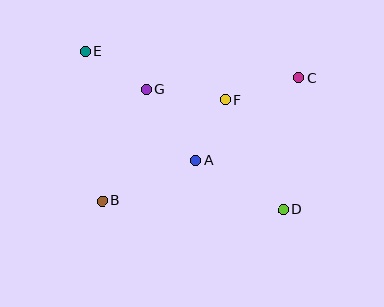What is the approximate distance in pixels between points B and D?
The distance between B and D is approximately 182 pixels.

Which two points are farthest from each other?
Points D and E are farthest from each other.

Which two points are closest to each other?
Points A and F are closest to each other.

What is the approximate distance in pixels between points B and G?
The distance between B and G is approximately 120 pixels.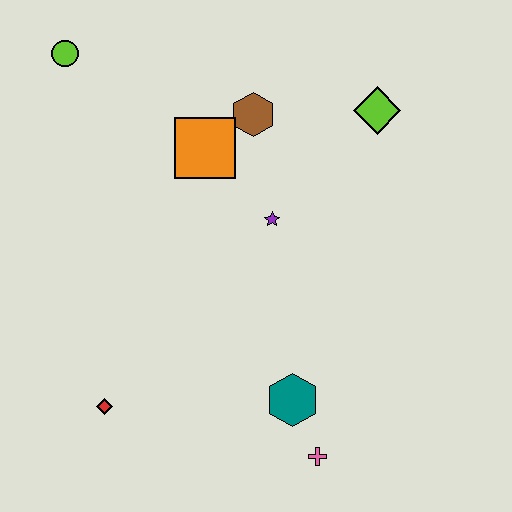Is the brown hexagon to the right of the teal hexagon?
No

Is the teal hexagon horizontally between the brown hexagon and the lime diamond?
Yes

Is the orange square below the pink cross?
No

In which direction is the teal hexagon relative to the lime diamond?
The teal hexagon is below the lime diamond.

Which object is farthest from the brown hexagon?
The pink cross is farthest from the brown hexagon.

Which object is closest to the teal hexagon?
The pink cross is closest to the teal hexagon.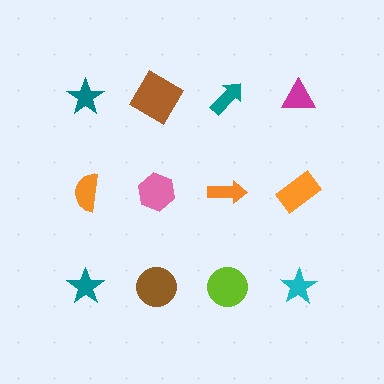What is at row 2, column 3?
An orange arrow.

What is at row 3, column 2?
A brown circle.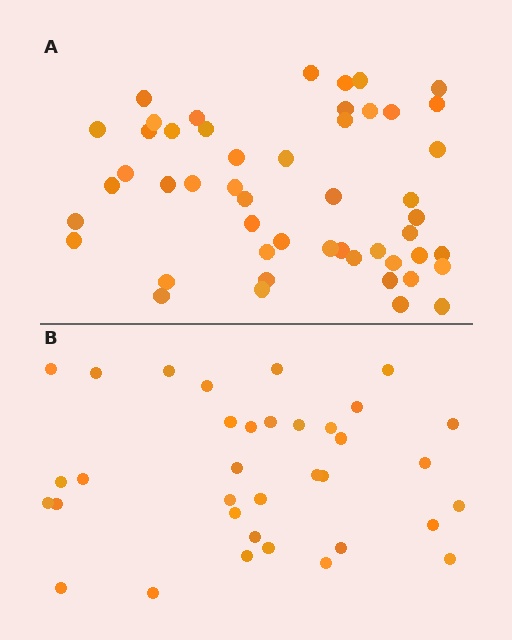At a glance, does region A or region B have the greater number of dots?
Region A (the top region) has more dots.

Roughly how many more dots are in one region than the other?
Region A has approximately 15 more dots than region B.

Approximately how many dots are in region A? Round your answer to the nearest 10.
About 50 dots.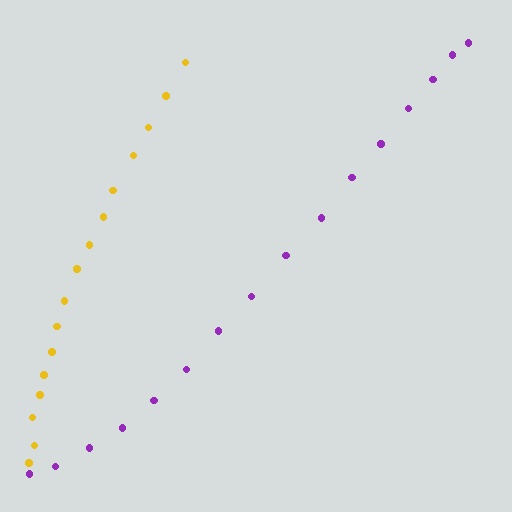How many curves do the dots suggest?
There are 2 distinct paths.